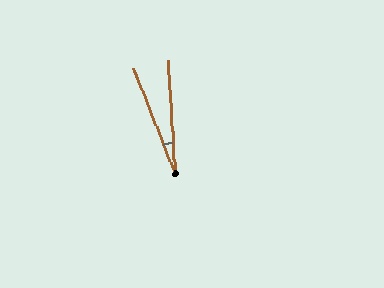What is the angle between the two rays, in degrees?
Approximately 18 degrees.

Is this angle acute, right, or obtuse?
It is acute.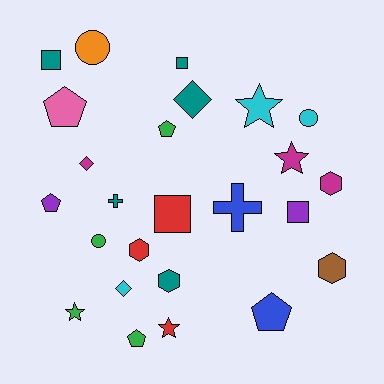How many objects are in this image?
There are 25 objects.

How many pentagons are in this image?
There are 5 pentagons.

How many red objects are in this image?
There are 3 red objects.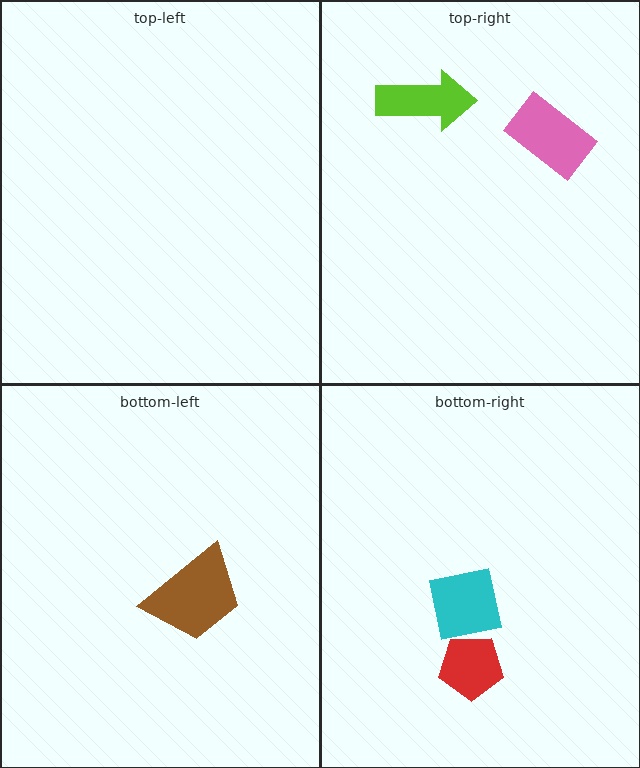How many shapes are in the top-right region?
2.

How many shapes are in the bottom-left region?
1.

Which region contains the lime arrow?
The top-right region.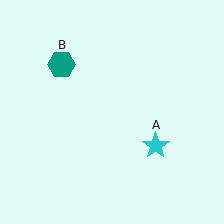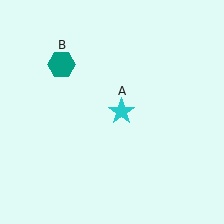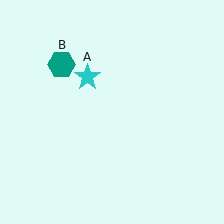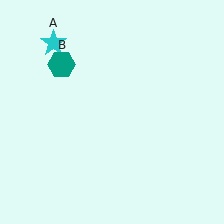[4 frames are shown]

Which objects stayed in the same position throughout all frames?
Teal hexagon (object B) remained stationary.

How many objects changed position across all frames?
1 object changed position: cyan star (object A).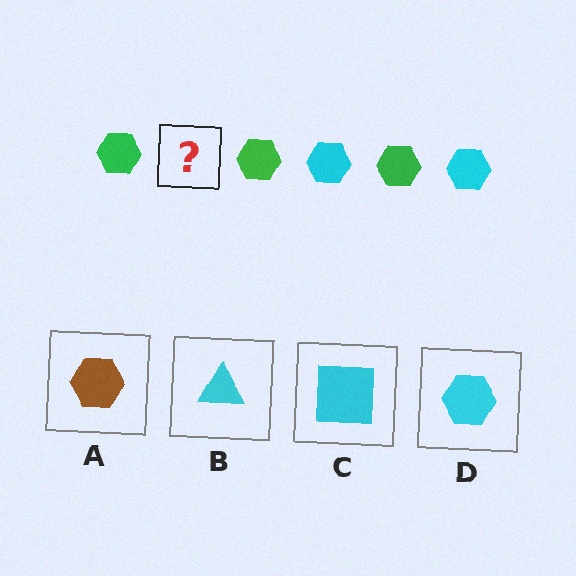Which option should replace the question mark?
Option D.